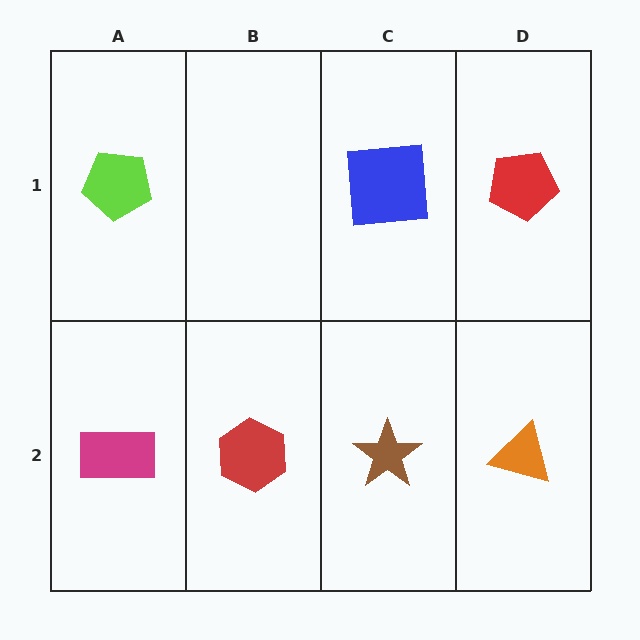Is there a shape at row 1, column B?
No, that cell is empty.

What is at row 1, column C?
A blue square.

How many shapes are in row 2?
4 shapes.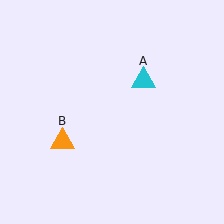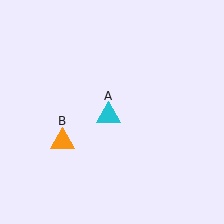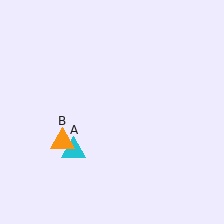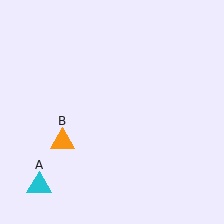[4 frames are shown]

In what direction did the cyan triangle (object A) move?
The cyan triangle (object A) moved down and to the left.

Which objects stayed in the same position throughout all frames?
Orange triangle (object B) remained stationary.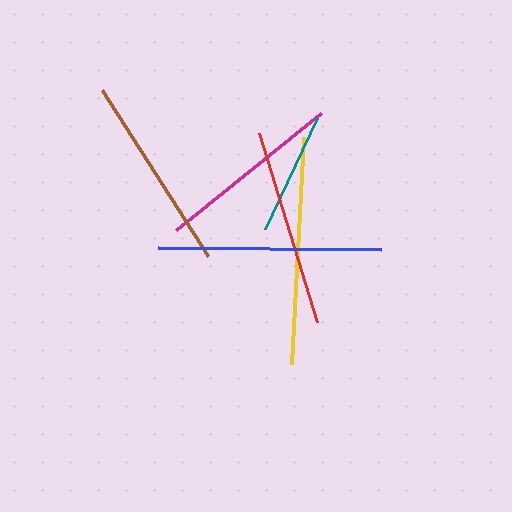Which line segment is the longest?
The yellow line is the longest at approximately 228 pixels.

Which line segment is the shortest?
The teal line is the shortest at approximately 123 pixels.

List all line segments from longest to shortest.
From longest to shortest: yellow, blue, red, brown, magenta, teal.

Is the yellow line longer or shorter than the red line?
The yellow line is longer than the red line.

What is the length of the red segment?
The red segment is approximately 198 pixels long.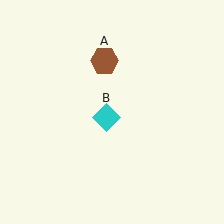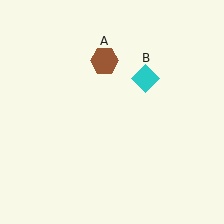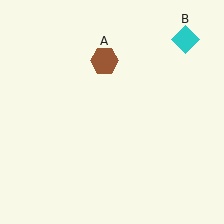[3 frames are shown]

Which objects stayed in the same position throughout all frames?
Brown hexagon (object A) remained stationary.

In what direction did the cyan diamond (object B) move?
The cyan diamond (object B) moved up and to the right.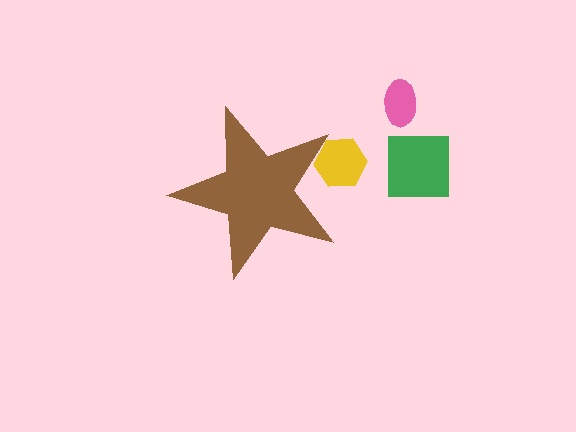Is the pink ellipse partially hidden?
No, the pink ellipse is fully visible.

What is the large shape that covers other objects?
A brown star.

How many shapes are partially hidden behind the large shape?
1 shape is partially hidden.